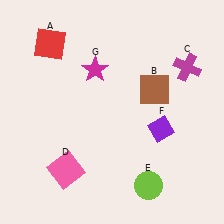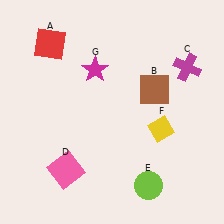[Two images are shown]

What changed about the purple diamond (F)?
In Image 1, F is purple. In Image 2, it changed to yellow.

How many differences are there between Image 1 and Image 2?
There is 1 difference between the two images.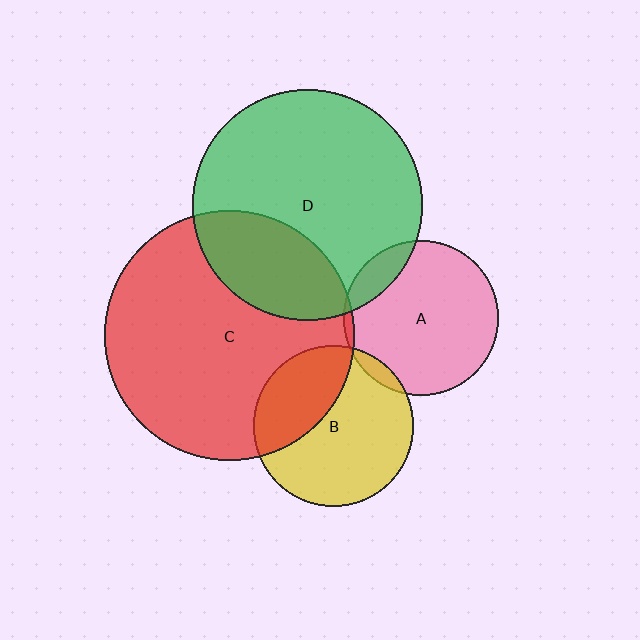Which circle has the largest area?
Circle C (red).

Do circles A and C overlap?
Yes.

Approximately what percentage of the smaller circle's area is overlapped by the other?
Approximately 5%.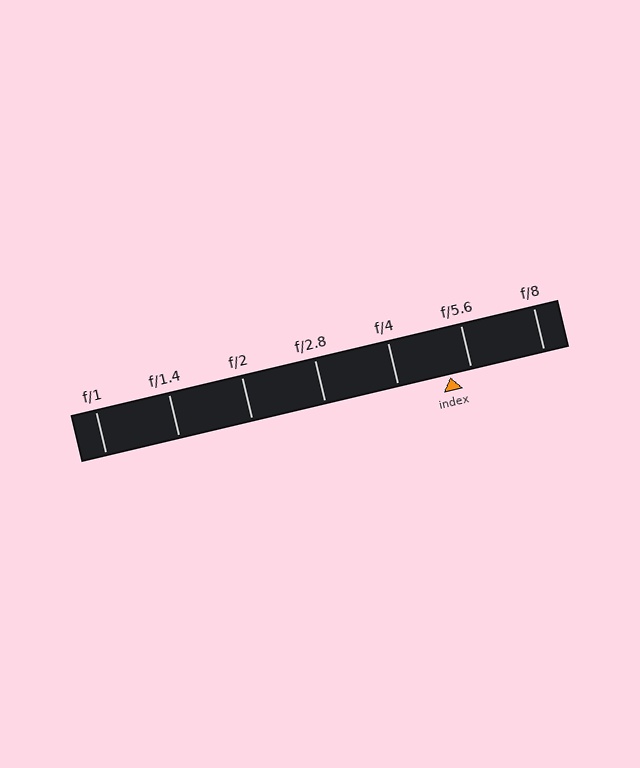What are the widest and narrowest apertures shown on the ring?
The widest aperture shown is f/1 and the narrowest is f/8.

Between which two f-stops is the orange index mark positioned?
The index mark is between f/4 and f/5.6.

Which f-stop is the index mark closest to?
The index mark is closest to f/5.6.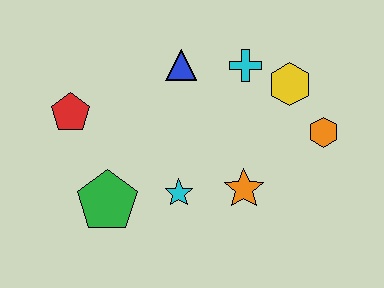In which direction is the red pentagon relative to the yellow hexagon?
The red pentagon is to the left of the yellow hexagon.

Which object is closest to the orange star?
The cyan star is closest to the orange star.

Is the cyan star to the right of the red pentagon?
Yes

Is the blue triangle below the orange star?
No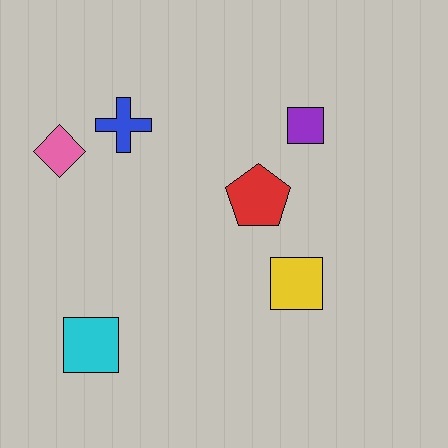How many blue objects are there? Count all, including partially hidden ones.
There is 1 blue object.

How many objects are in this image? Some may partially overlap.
There are 6 objects.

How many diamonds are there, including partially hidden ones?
There is 1 diamond.